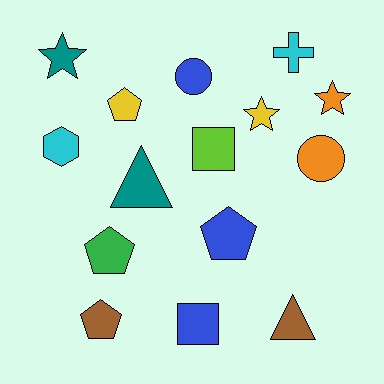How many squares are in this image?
There are 2 squares.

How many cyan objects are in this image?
There are 2 cyan objects.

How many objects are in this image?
There are 15 objects.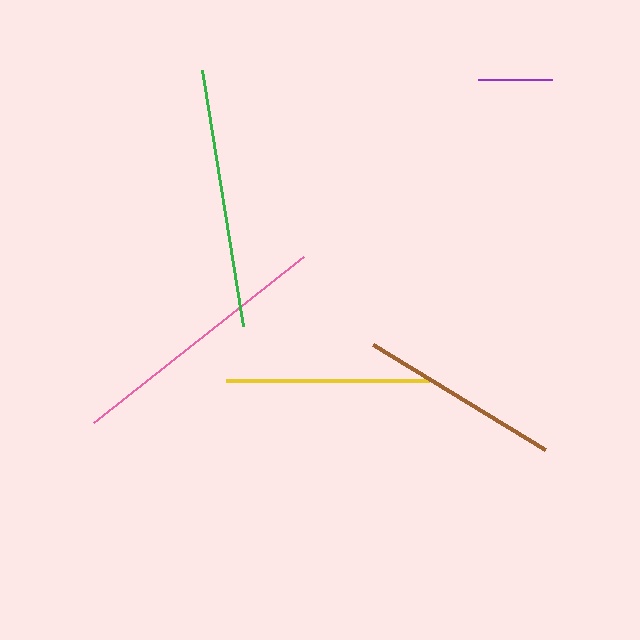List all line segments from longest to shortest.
From longest to shortest: pink, green, yellow, brown, purple.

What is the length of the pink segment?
The pink segment is approximately 268 pixels long.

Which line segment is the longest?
The pink line is the longest at approximately 268 pixels.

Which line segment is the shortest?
The purple line is the shortest at approximately 74 pixels.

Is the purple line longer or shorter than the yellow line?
The yellow line is longer than the purple line.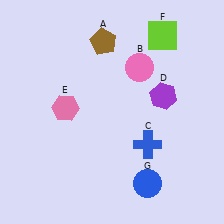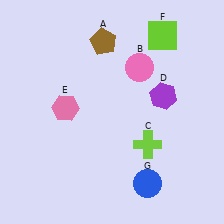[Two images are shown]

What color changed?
The cross (C) changed from blue in Image 1 to lime in Image 2.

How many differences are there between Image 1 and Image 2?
There is 1 difference between the two images.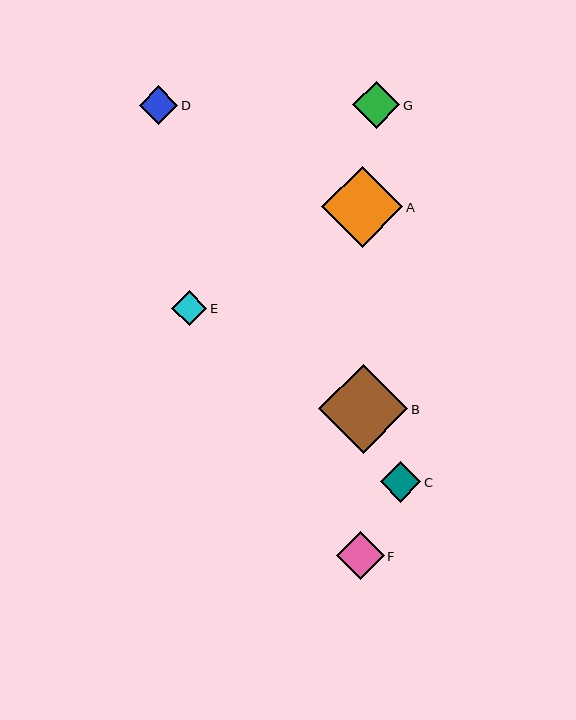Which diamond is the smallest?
Diamond E is the smallest with a size of approximately 35 pixels.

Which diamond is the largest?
Diamond B is the largest with a size of approximately 89 pixels.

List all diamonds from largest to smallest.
From largest to smallest: B, A, F, G, C, D, E.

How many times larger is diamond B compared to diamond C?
Diamond B is approximately 2.2 times the size of diamond C.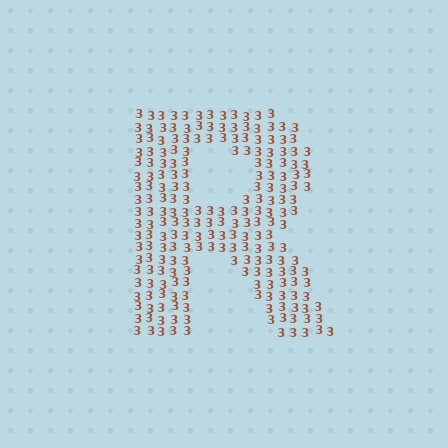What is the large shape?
The large shape is the letter R.